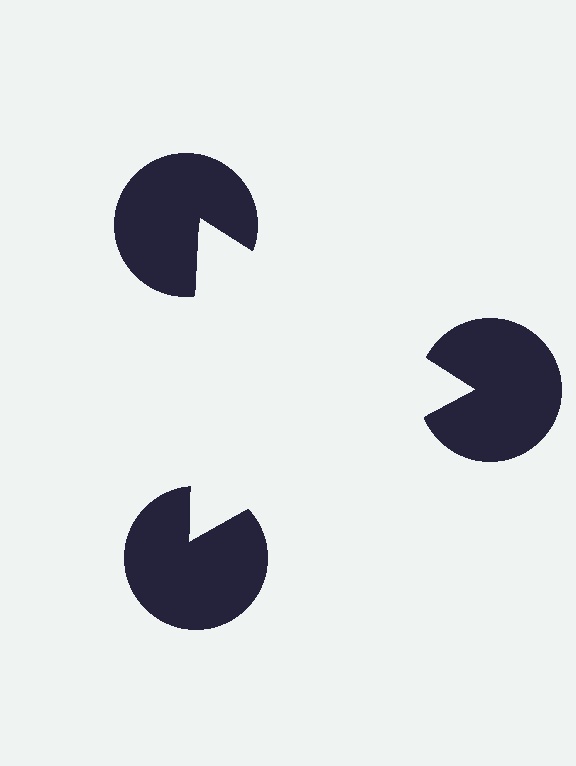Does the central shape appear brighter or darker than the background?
It typically appears slightly brighter than the background, even though no actual brightness change is drawn.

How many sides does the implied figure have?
3 sides.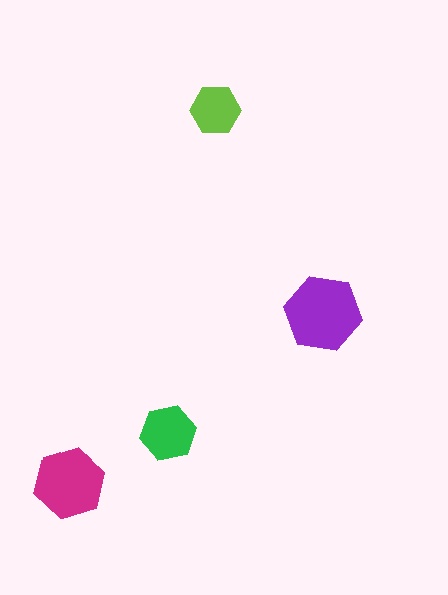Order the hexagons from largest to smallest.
the purple one, the magenta one, the green one, the lime one.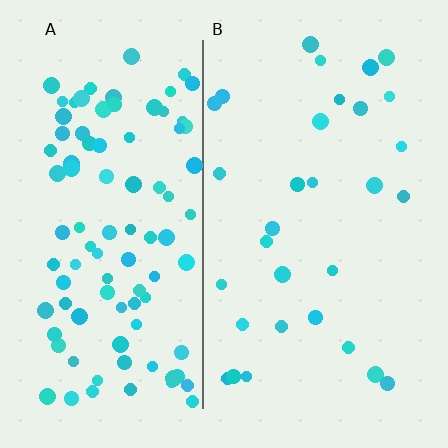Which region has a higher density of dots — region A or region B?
A (the left).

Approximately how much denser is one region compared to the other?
Approximately 3.1× — region A over region B.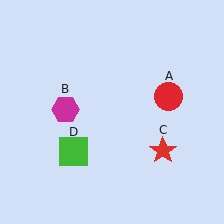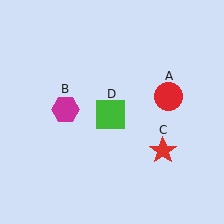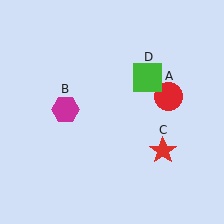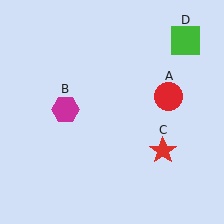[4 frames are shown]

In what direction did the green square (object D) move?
The green square (object D) moved up and to the right.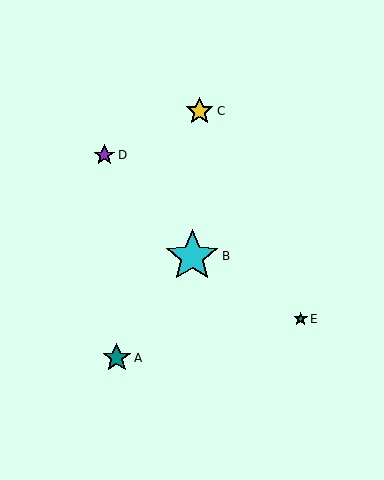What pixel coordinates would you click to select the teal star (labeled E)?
Click at (301, 319) to select the teal star E.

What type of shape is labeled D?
Shape D is a purple star.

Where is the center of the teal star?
The center of the teal star is at (301, 319).